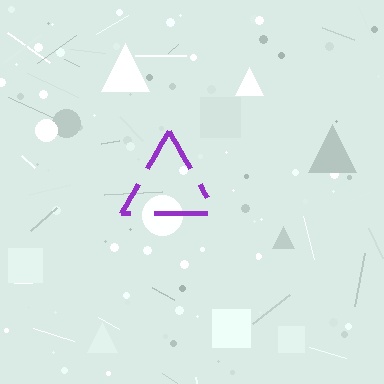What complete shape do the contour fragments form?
The contour fragments form a triangle.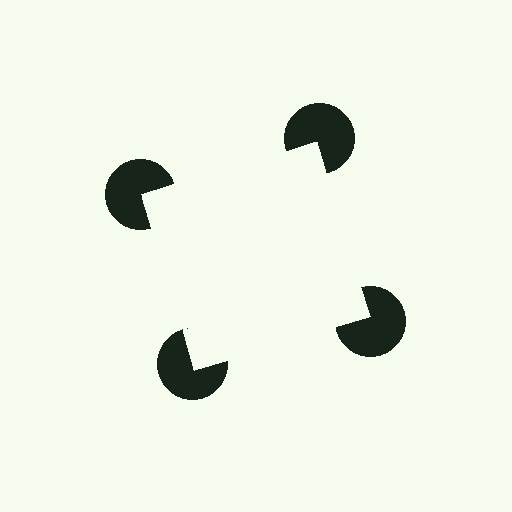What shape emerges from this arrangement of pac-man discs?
An illusory square — its edges are inferred from the aligned wedge cuts in the pac-man discs, not physically drawn.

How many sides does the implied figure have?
4 sides.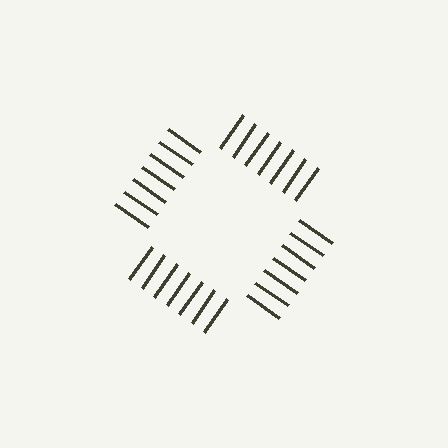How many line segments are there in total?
28 — 7 along each of the 4 edges.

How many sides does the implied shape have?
4 sides — the line-ends trace a square.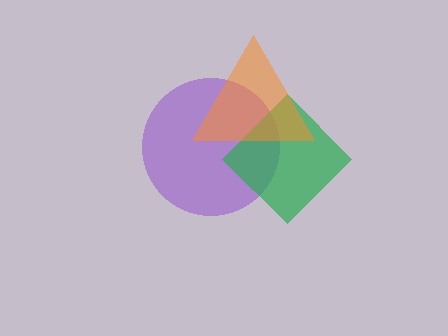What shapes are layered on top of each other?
The layered shapes are: a purple circle, a green diamond, an orange triangle.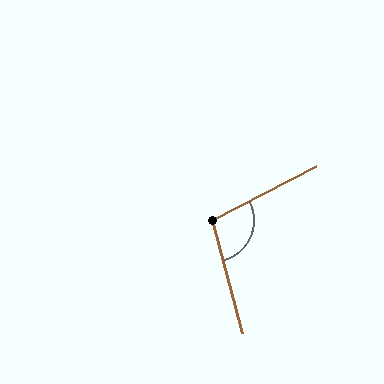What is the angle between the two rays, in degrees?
Approximately 102 degrees.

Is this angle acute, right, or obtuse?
It is obtuse.